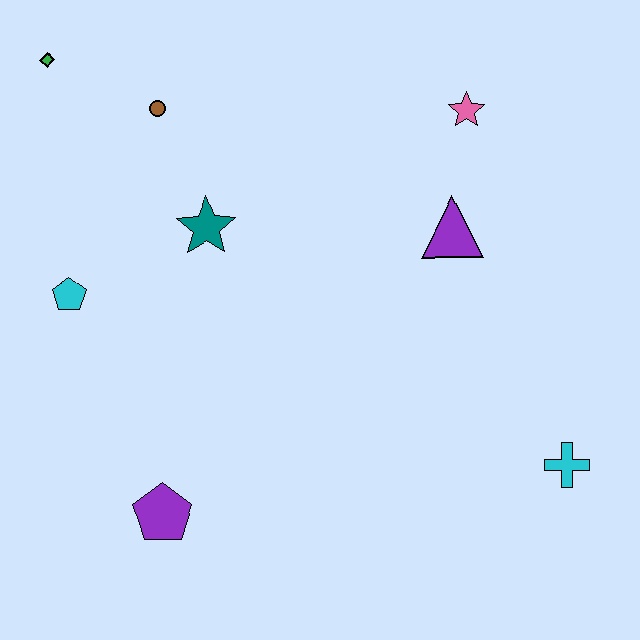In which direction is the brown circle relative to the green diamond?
The brown circle is to the right of the green diamond.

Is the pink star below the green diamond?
Yes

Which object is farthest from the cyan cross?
The green diamond is farthest from the cyan cross.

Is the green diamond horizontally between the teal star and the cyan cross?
No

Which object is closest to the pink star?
The purple triangle is closest to the pink star.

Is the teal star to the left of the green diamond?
No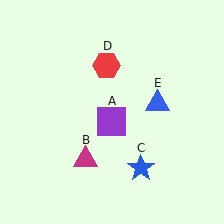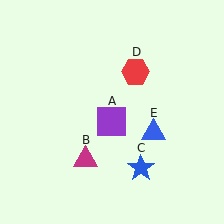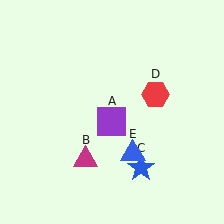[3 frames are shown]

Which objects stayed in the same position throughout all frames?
Purple square (object A) and magenta triangle (object B) and blue star (object C) remained stationary.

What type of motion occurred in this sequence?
The red hexagon (object D), blue triangle (object E) rotated clockwise around the center of the scene.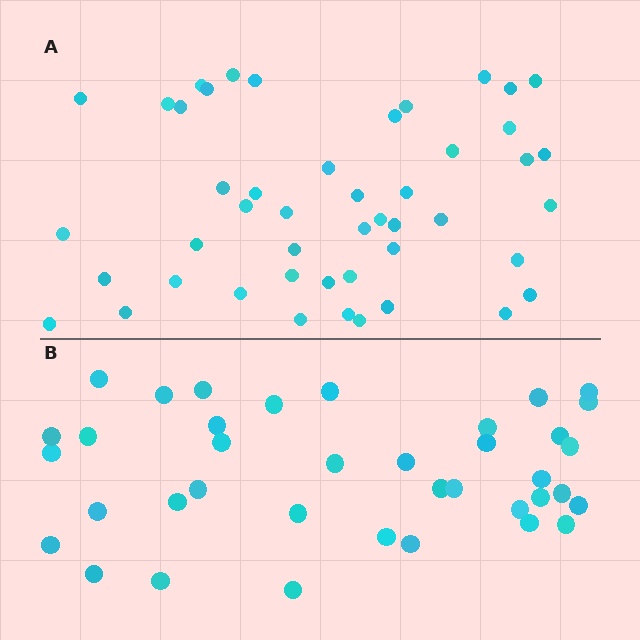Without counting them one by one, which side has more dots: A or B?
Region A (the top region) has more dots.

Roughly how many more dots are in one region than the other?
Region A has roughly 8 or so more dots than region B.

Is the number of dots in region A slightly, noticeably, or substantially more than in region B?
Region A has only slightly more — the two regions are fairly close. The ratio is roughly 1.2 to 1.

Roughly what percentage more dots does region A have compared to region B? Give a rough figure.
About 25% more.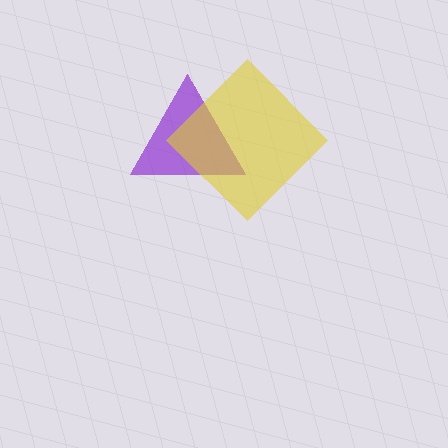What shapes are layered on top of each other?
The layered shapes are: a purple triangle, a yellow diamond.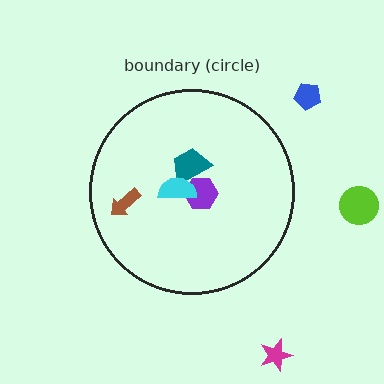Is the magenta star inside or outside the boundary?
Outside.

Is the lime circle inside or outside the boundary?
Outside.